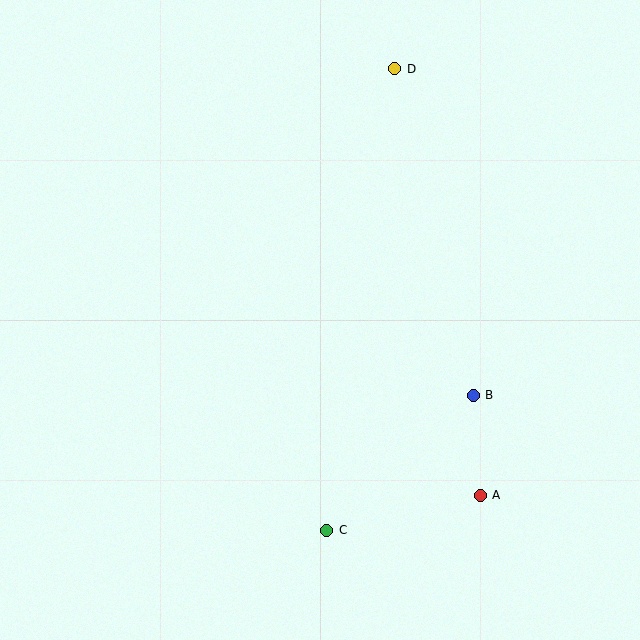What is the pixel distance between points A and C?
The distance between A and C is 158 pixels.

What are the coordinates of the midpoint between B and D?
The midpoint between B and D is at (434, 232).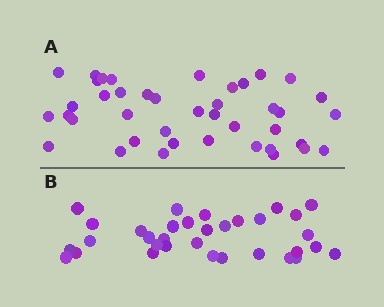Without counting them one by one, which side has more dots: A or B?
Region A (the top region) has more dots.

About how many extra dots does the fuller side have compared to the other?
Region A has roughly 8 or so more dots than region B.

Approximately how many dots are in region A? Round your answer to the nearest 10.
About 40 dots. (The exact count is 41, which rounds to 40.)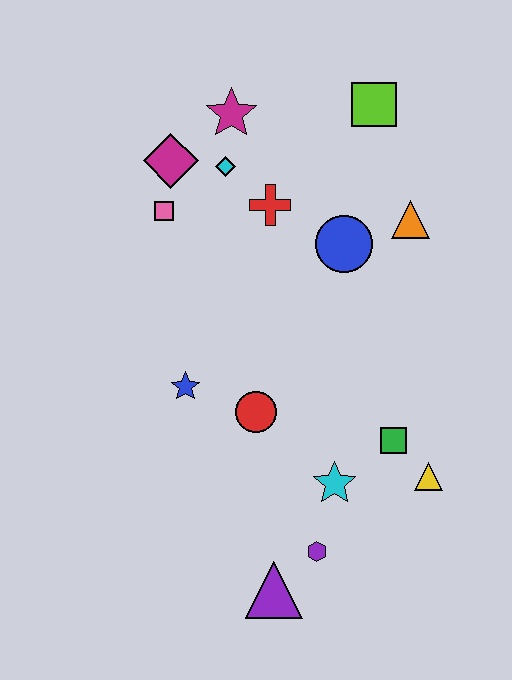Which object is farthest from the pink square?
The purple triangle is farthest from the pink square.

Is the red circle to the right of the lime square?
No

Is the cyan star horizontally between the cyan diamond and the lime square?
Yes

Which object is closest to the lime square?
The orange triangle is closest to the lime square.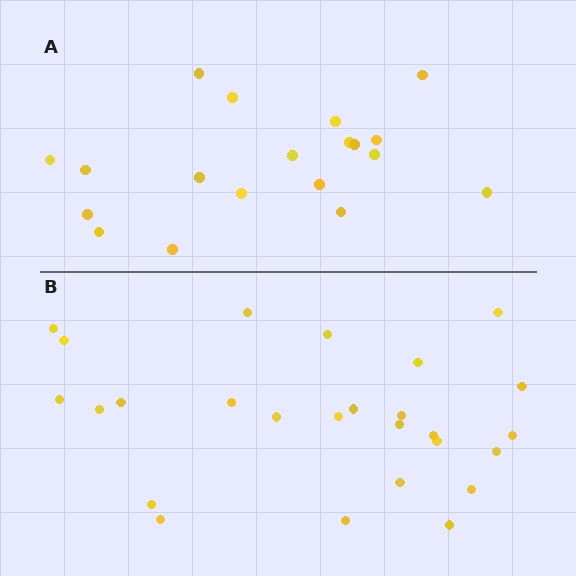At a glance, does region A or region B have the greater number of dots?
Region B (the bottom region) has more dots.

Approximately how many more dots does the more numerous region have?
Region B has roughly 8 or so more dots than region A.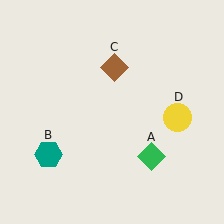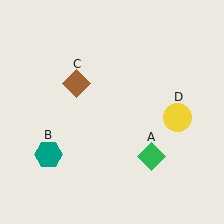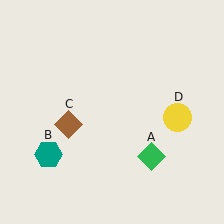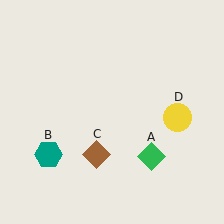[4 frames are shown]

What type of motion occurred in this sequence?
The brown diamond (object C) rotated counterclockwise around the center of the scene.